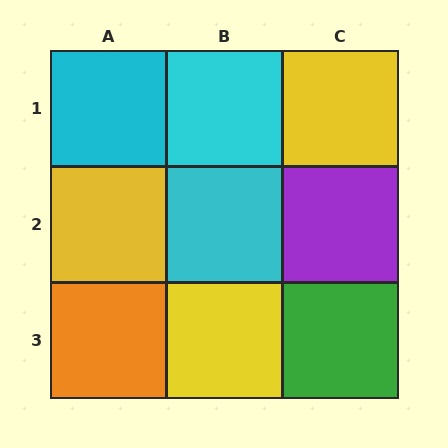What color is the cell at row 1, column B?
Cyan.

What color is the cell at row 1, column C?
Yellow.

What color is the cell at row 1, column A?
Cyan.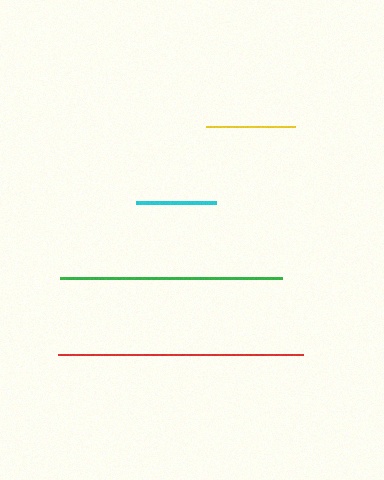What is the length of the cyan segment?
The cyan segment is approximately 81 pixels long.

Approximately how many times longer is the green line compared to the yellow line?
The green line is approximately 2.5 times the length of the yellow line.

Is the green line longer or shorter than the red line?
The red line is longer than the green line.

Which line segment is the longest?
The red line is the longest at approximately 244 pixels.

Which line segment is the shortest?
The cyan line is the shortest at approximately 81 pixels.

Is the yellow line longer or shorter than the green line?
The green line is longer than the yellow line.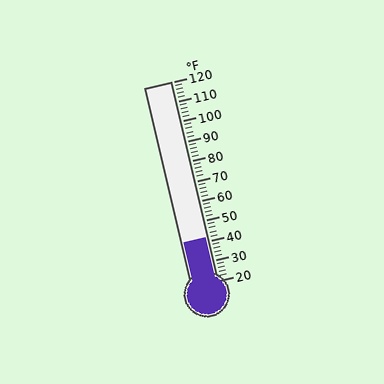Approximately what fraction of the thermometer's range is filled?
The thermometer is filled to approximately 20% of its range.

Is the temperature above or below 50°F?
The temperature is below 50°F.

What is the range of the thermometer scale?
The thermometer scale ranges from 20°F to 120°F.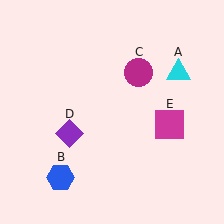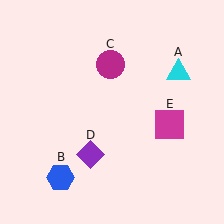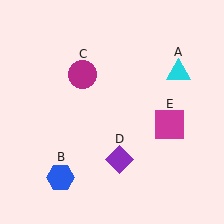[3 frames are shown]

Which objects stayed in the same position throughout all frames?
Cyan triangle (object A) and blue hexagon (object B) and magenta square (object E) remained stationary.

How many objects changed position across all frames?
2 objects changed position: magenta circle (object C), purple diamond (object D).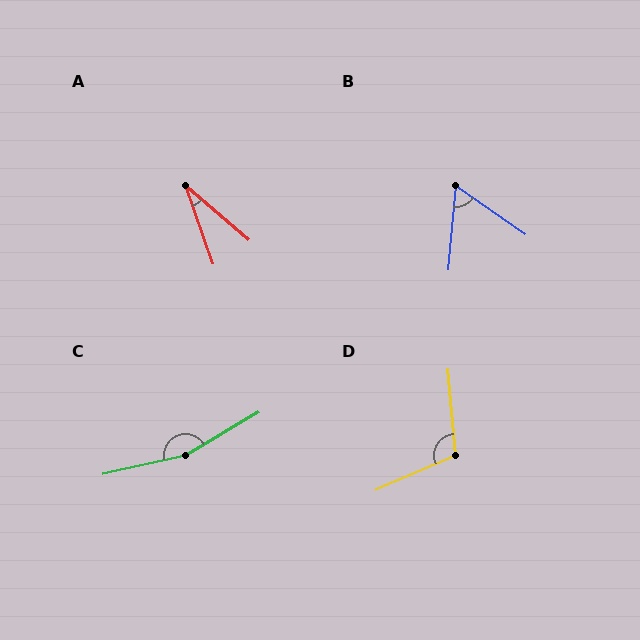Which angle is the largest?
C, at approximately 162 degrees.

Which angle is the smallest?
A, at approximately 31 degrees.